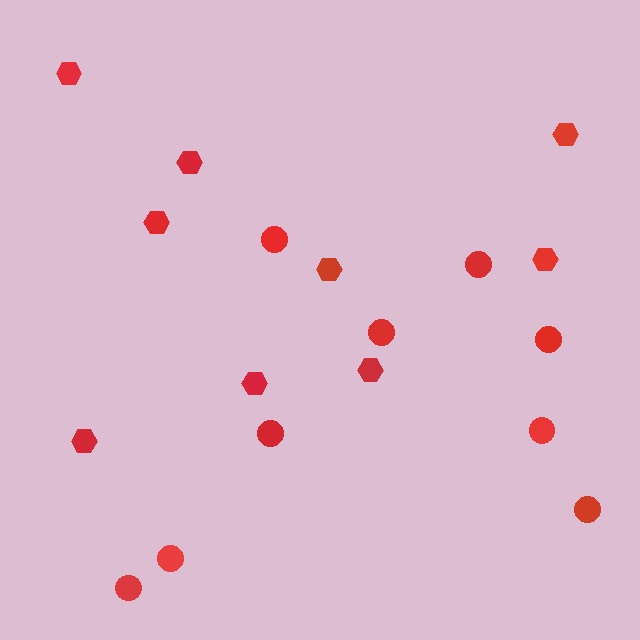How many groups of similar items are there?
There are 2 groups: one group of circles (9) and one group of hexagons (9).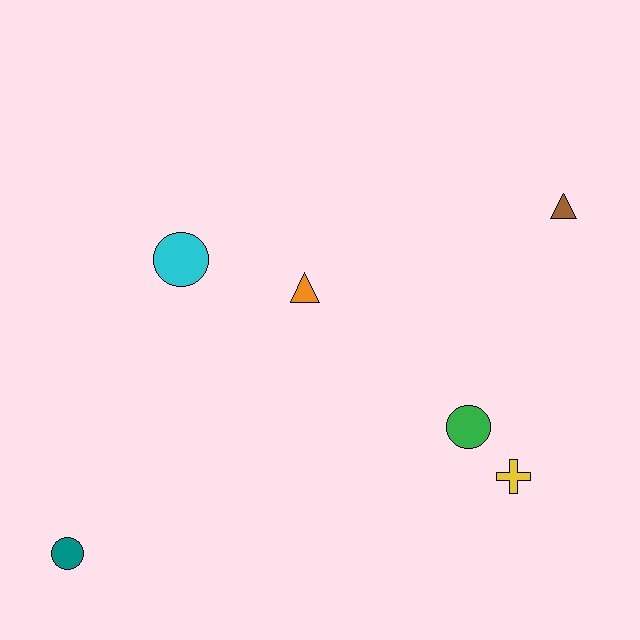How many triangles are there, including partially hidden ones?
There are 2 triangles.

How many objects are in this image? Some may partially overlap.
There are 6 objects.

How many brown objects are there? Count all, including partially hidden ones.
There is 1 brown object.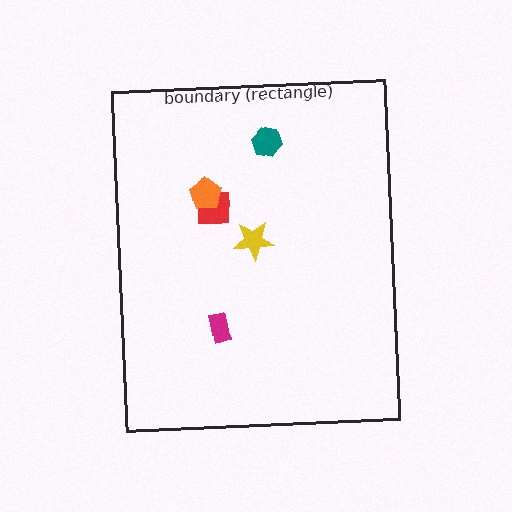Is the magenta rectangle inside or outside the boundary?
Inside.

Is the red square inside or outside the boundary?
Inside.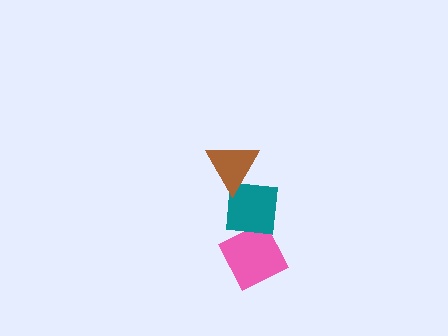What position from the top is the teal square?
The teal square is 2nd from the top.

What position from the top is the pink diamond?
The pink diamond is 3rd from the top.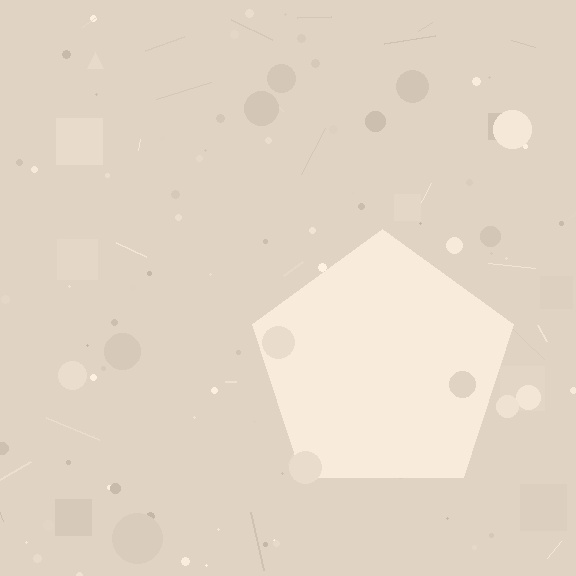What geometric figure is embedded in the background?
A pentagon is embedded in the background.